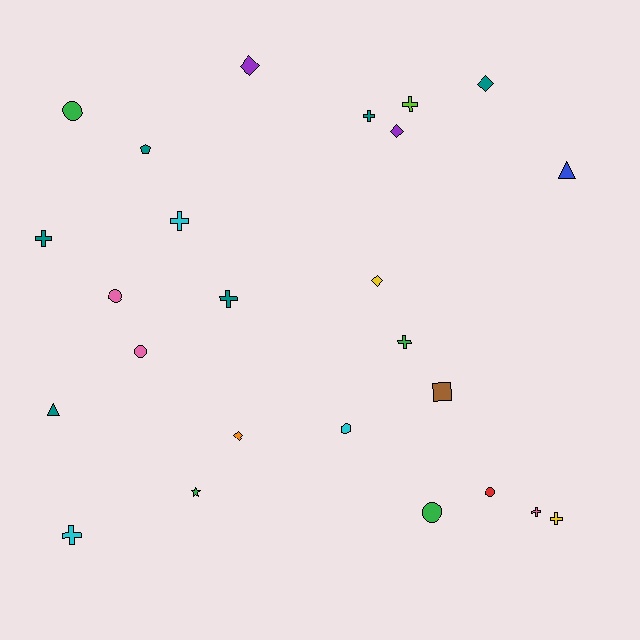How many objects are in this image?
There are 25 objects.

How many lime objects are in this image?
There is 1 lime object.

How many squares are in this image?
There is 1 square.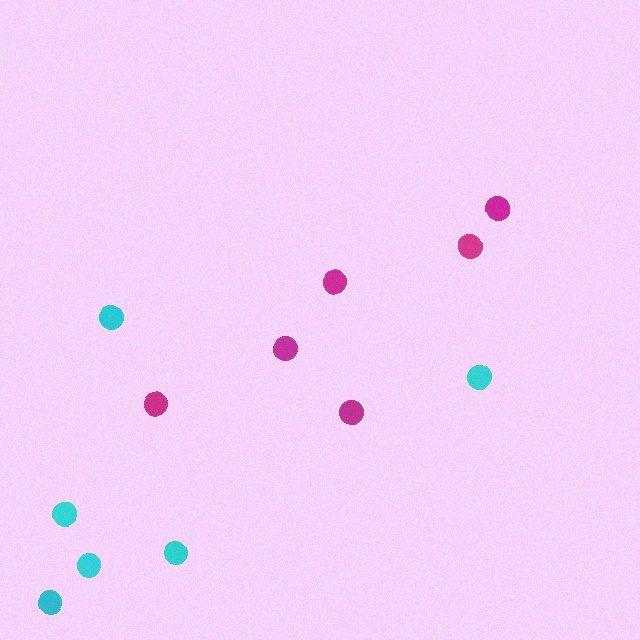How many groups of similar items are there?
There are 2 groups: one group of magenta circles (6) and one group of cyan circles (6).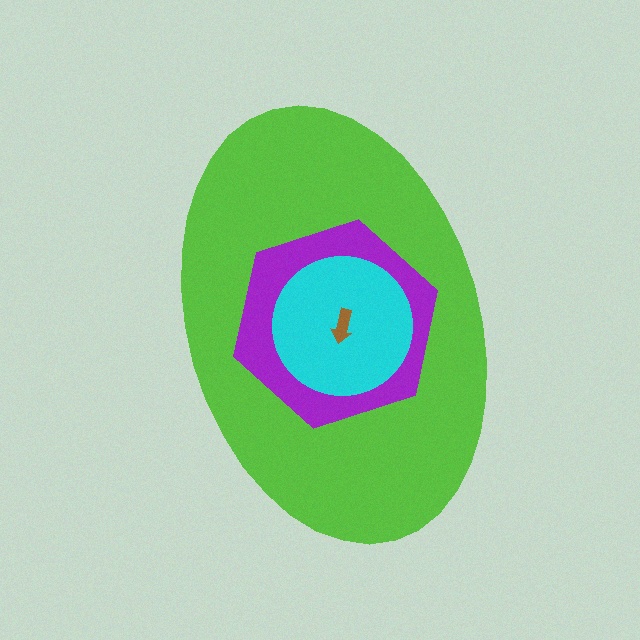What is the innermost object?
The brown arrow.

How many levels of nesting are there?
4.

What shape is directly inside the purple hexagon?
The cyan circle.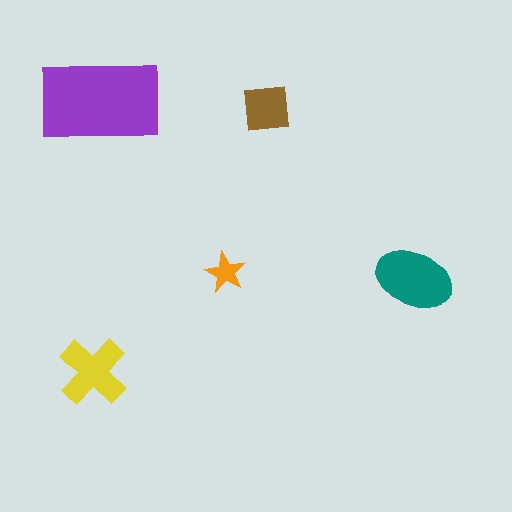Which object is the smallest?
The orange star.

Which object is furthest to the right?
The teal ellipse is rightmost.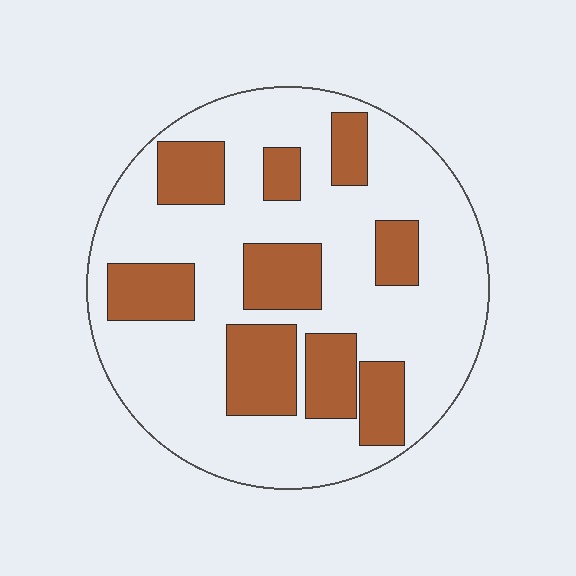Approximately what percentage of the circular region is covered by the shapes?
Approximately 30%.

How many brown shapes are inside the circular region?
9.